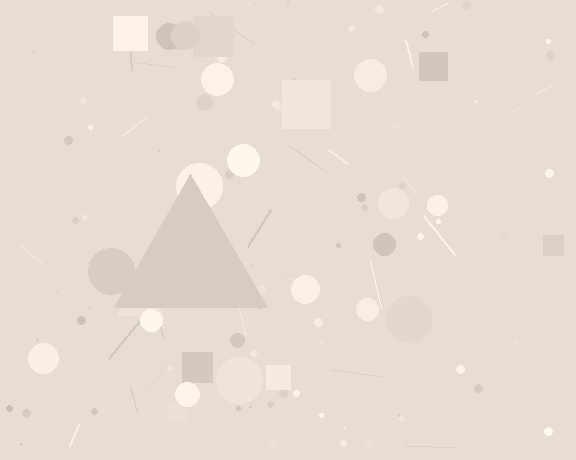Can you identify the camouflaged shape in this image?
The camouflaged shape is a triangle.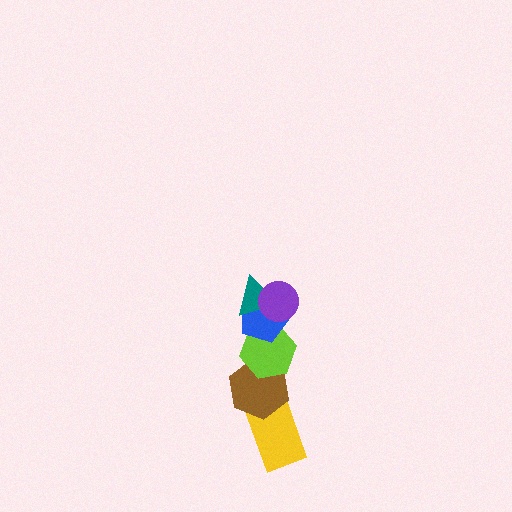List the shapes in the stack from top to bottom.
From top to bottom: the purple circle, the teal triangle, the blue pentagon, the lime hexagon, the brown hexagon, the yellow rectangle.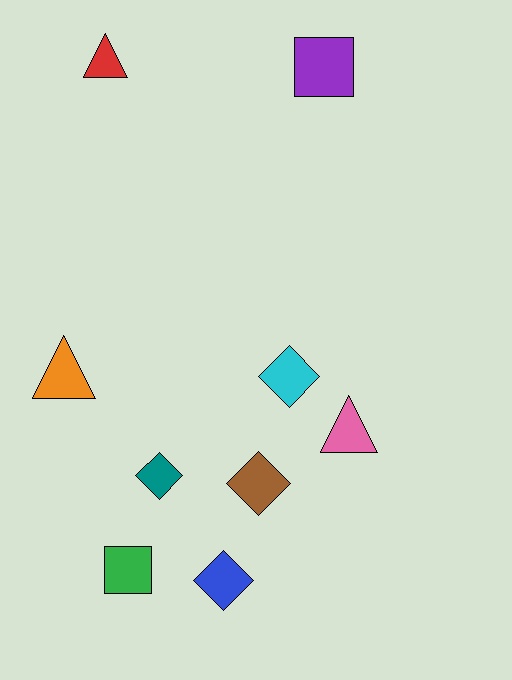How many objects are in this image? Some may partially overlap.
There are 9 objects.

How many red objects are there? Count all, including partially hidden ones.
There is 1 red object.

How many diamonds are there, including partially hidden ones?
There are 4 diamonds.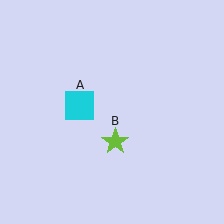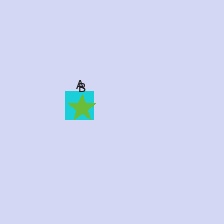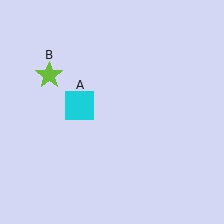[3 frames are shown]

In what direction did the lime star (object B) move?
The lime star (object B) moved up and to the left.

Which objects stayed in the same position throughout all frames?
Cyan square (object A) remained stationary.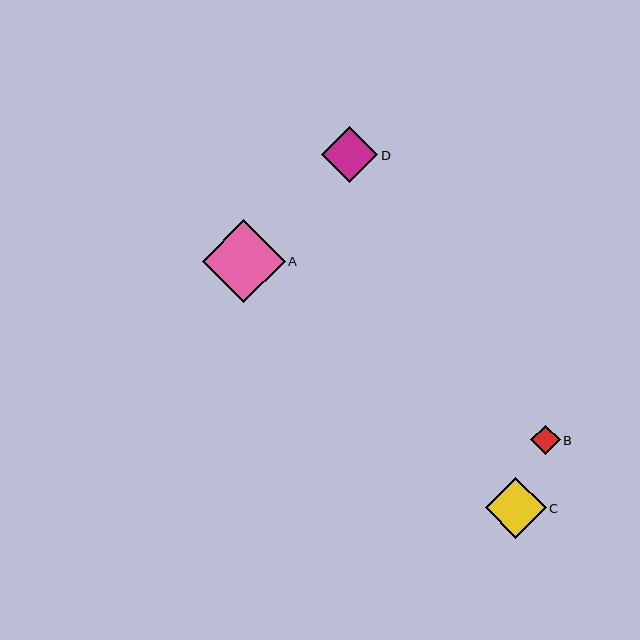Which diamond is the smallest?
Diamond B is the smallest with a size of approximately 29 pixels.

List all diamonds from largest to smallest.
From largest to smallest: A, C, D, B.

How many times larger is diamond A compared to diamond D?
Diamond A is approximately 1.5 times the size of diamond D.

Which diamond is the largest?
Diamond A is the largest with a size of approximately 83 pixels.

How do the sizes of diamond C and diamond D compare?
Diamond C and diamond D are approximately the same size.